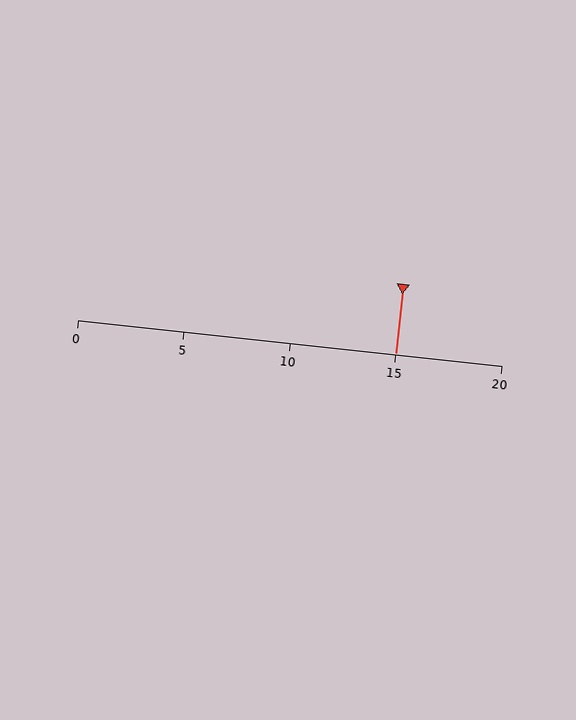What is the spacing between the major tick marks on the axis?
The major ticks are spaced 5 apart.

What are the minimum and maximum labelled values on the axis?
The axis runs from 0 to 20.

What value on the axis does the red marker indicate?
The marker indicates approximately 15.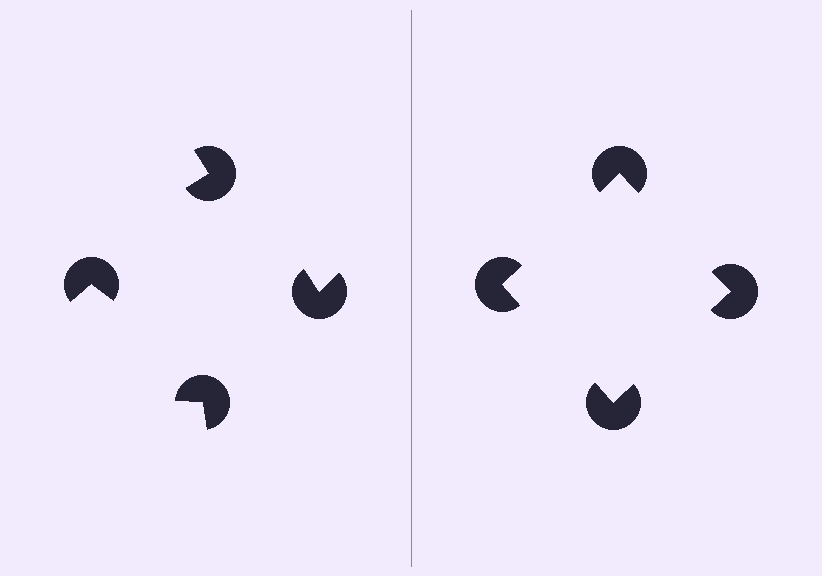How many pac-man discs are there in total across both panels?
8 — 4 on each side.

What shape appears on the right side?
An illusory square.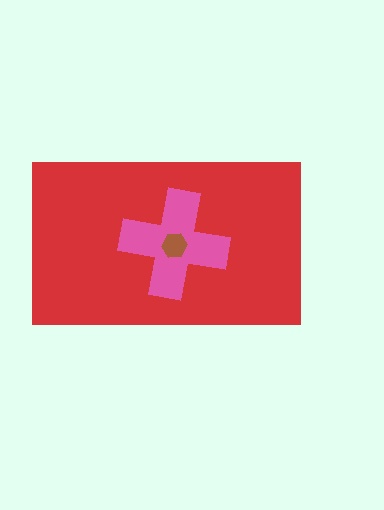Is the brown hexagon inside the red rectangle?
Yes.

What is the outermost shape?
The red rectangle.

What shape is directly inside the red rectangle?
The pink cross.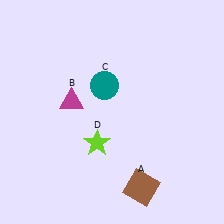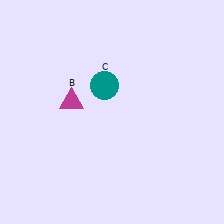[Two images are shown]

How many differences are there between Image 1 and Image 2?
There are 2 differences between the two images.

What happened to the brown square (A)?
The brown square (A) was removed in Image 2. It was in the bottom-right area of Image 1.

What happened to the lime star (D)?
The lime star (D) was removed in Image 2. It was in the bottom-left area of Image 1.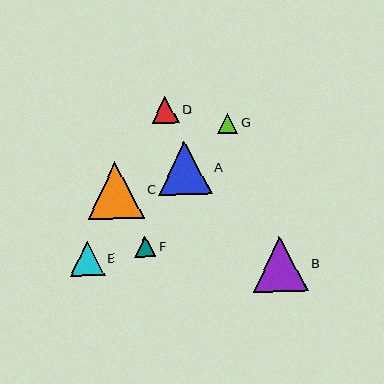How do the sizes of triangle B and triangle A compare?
Triangle B and triangle A are approximately the same size.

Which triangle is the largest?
Triangle C is the largest with a size of approximately 57 pixels.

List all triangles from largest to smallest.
From largest to smallest: C, B, A, E, D, F, G.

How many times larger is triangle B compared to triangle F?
Triangle B is approximately 2.6 times the size of triangle F.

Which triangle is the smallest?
Triangle G is the smallest with a size of approximately 20 pixels.